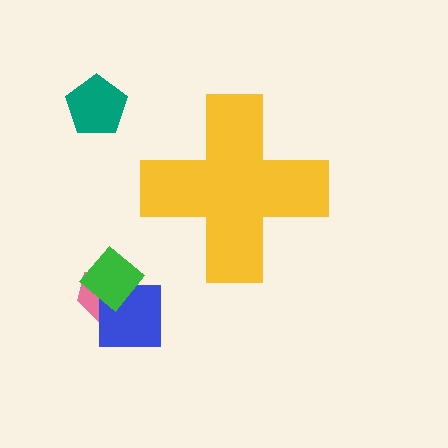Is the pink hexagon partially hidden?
No, the pink hexagon is fully visible.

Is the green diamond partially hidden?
No, the green diamond is fully visible.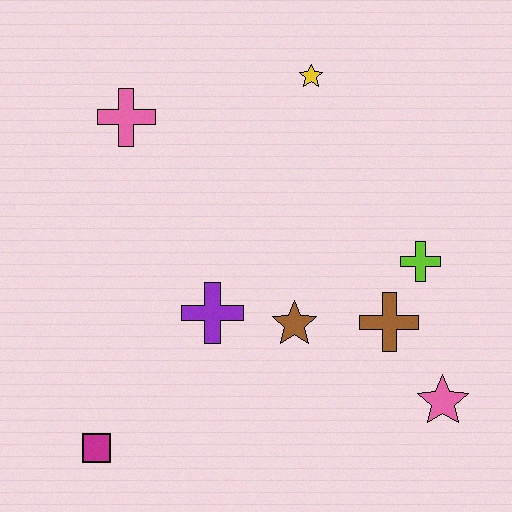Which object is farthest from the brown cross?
The pink cross is farthest from the brown cross.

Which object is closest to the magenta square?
The purple cross is closest to the magenta square.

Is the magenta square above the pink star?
No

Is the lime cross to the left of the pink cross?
No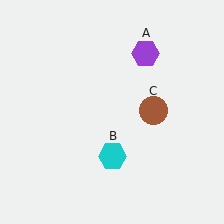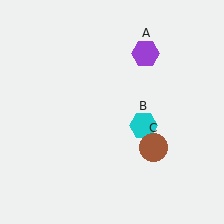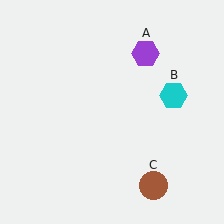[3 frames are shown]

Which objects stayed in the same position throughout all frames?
Purple hexagon (object A) remained stationary.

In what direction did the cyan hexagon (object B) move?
The cyan hexagon (object B) moved up and to the right.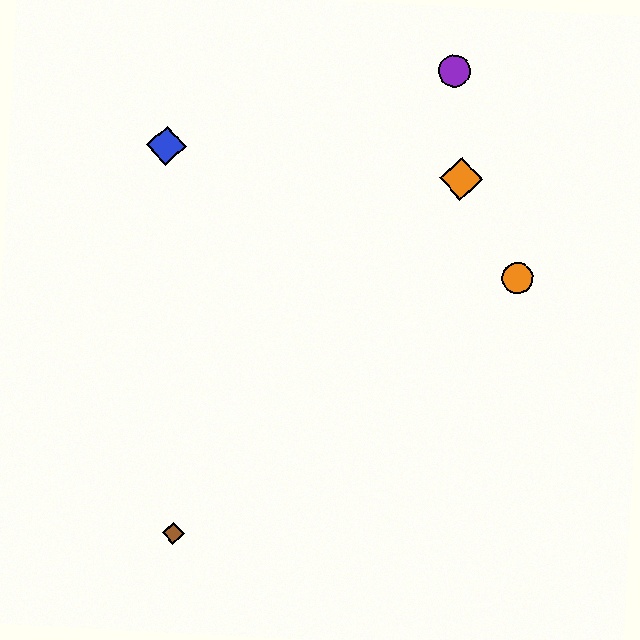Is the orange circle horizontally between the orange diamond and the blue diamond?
No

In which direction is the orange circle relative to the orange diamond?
The orange circle is below the orange diamond.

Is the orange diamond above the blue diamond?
No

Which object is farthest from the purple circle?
The brown diamond is farthest from the purple circle.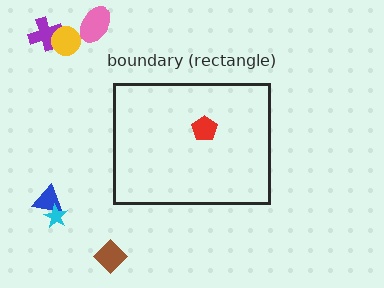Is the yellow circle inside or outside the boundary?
Outside.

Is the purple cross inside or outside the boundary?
Outside.